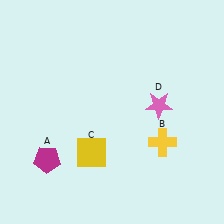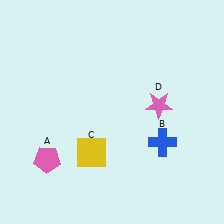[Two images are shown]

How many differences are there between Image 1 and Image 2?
There are 2 differences between the two images.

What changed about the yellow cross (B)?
In Image 1, B is yellow. In Image 2, it changed to blue.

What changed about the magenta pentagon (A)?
In Image 1, A is magenta. In Image 2, it changed to pink.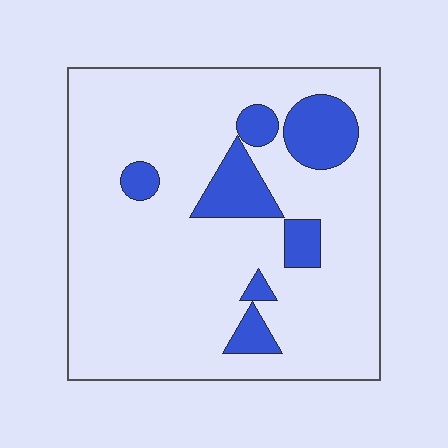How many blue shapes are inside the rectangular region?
7.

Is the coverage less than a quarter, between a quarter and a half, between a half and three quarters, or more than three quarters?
Less than a quarter.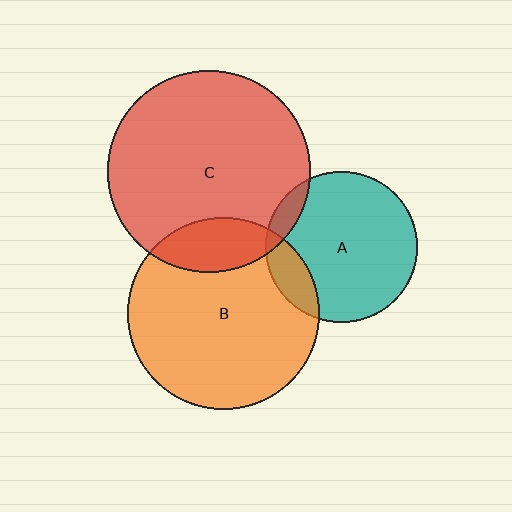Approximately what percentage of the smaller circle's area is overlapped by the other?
Approximately 15%.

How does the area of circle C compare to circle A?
Approximately 1.8 times.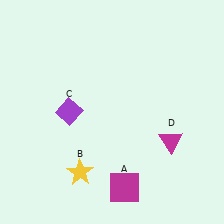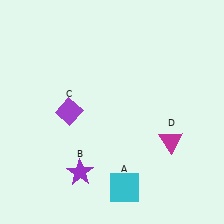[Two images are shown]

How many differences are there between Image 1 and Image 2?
There are 2 differences between the two images.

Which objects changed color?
A changed from magenta to cyan. B changed from yellow to purple.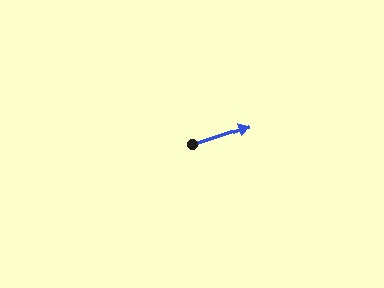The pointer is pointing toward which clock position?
Roughly 2 o'clock.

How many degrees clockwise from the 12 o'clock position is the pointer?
Approximately 72 degrees.